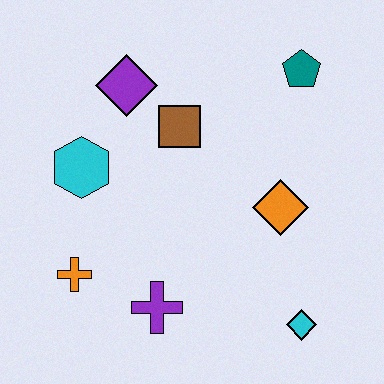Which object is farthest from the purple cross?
The teal pentagon is farthest from the purple cross.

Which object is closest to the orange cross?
The purple cross is closest to the orange cross.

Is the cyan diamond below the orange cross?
Yes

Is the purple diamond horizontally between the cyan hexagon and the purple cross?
Yes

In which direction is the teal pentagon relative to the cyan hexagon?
The teal pentagon is to the right of the cyan hexagon.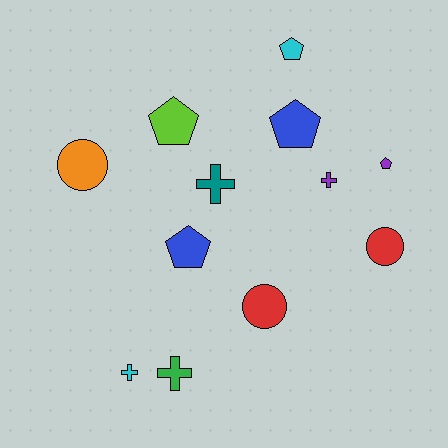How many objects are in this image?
There are 12 objects.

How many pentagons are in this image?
There are 5 pentagons.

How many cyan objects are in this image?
There are 2 cyan objects.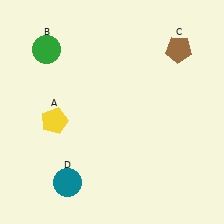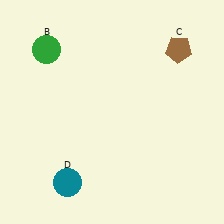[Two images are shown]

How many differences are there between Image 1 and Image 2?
There is 1 difference between the two images.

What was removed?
The yellow pentagon (A) was removed in Image 2.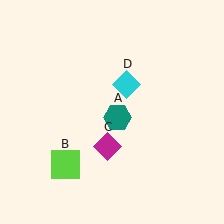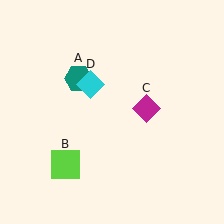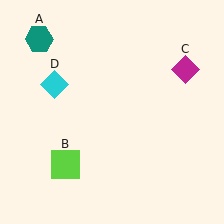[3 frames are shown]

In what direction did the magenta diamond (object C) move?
The magenta diamond (object C) moved up and to the right.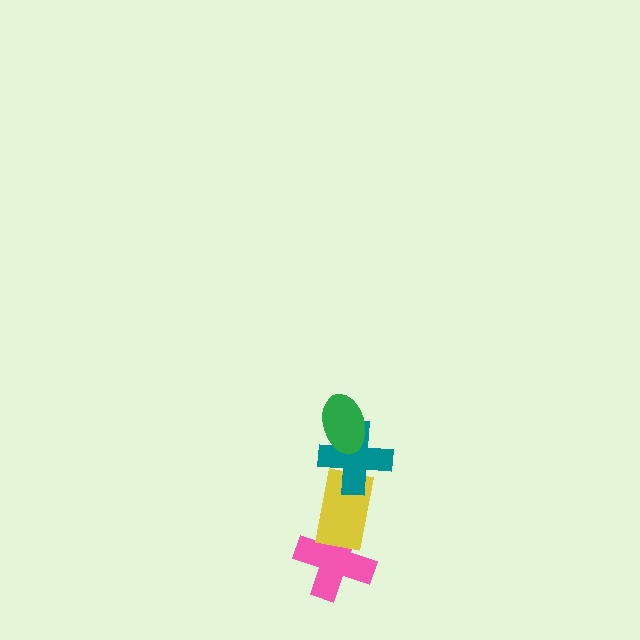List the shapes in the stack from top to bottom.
From top to bottom: the green ellipse, the teal cross, the yellow rectangle, the pink cross.